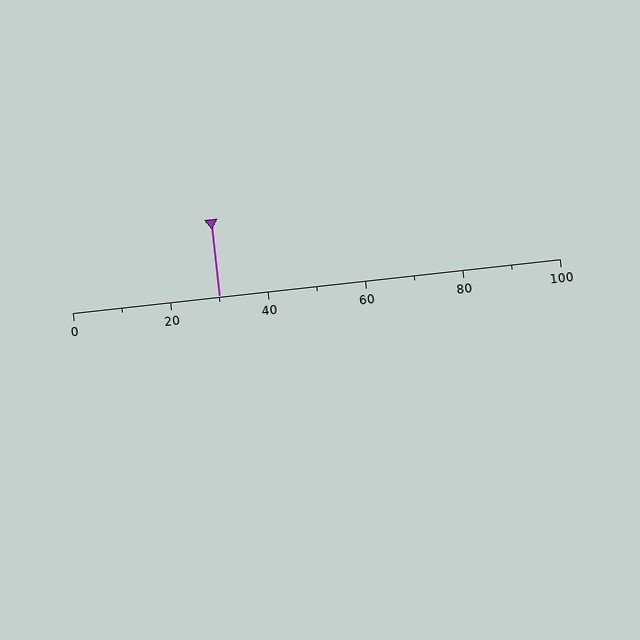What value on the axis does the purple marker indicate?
The marker indicates approximately 30.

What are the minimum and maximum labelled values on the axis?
The axis runs from 0 to 100.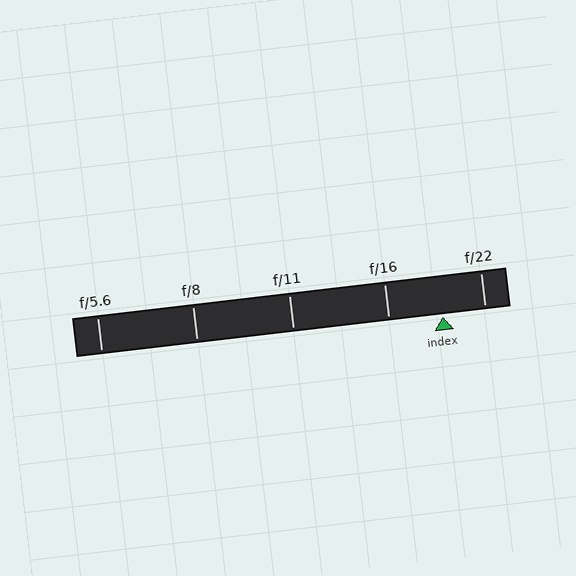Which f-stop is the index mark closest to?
The index mark is closest to f/22.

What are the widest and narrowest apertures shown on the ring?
The widest aperture shown is f/5.6 and the narrowest is f/22.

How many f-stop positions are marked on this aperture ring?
There are 5 f-stop positions marked.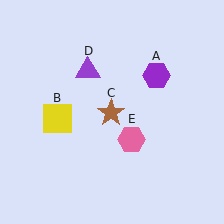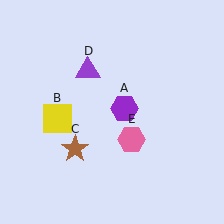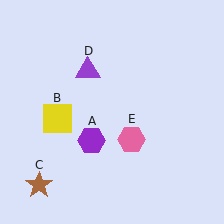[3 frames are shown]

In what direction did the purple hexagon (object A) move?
The purple hexagon (object A) moved down and to the left.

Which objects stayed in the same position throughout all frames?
Yellow square (object B) and purple triangle (object D) and pink hexagon (object E) remained stationary.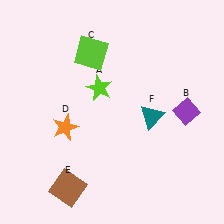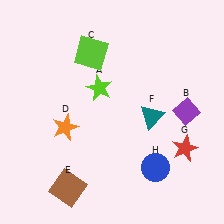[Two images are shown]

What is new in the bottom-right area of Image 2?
A blue circle (H) was added in the bottom-right area of Image 2.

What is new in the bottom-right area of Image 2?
A red star (G) was added in the bottom-right area of Image 2.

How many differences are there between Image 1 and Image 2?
There are 2 differences between the two images.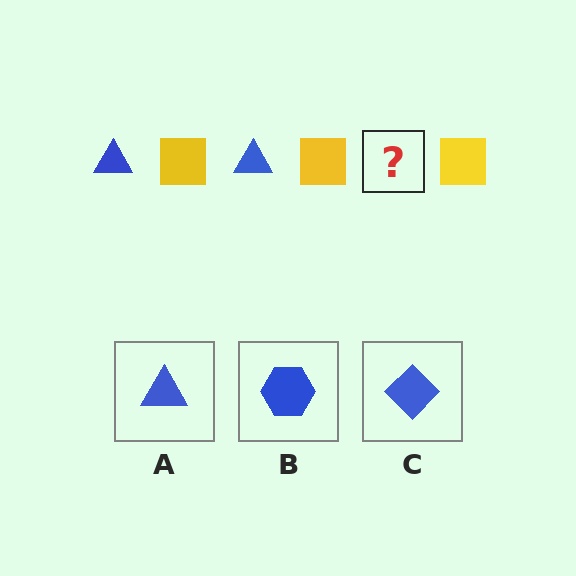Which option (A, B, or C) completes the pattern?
A.